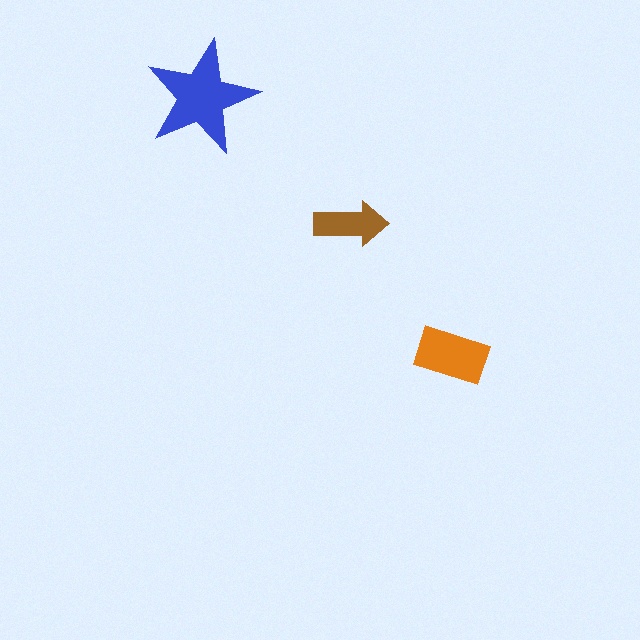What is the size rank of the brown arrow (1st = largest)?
3rd.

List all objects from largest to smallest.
The blue star, the orange rectangle, the brown arrow.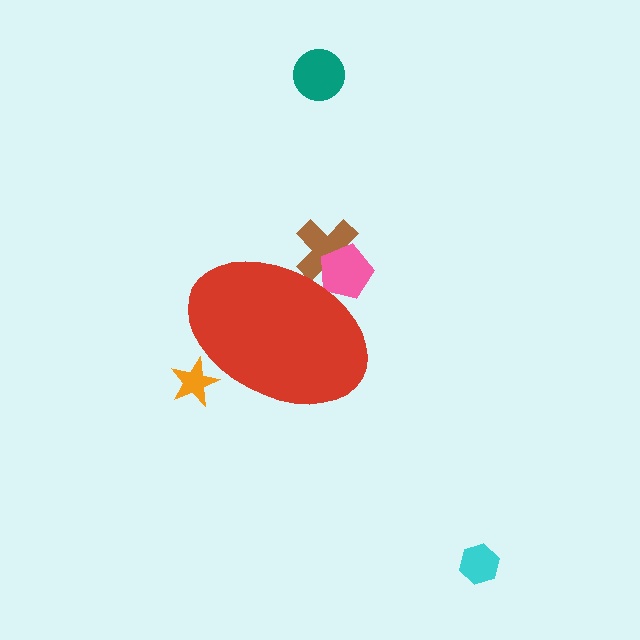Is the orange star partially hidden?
Yes, the orange star is partially hidden behind the red ellipse.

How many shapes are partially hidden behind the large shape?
3 shapes are partially hidden.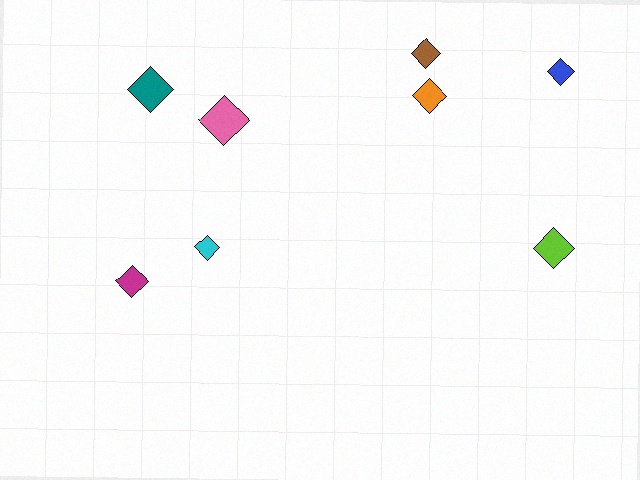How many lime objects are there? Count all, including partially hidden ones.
There is 1 lime object.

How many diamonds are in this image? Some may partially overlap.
There are 8 diamonds.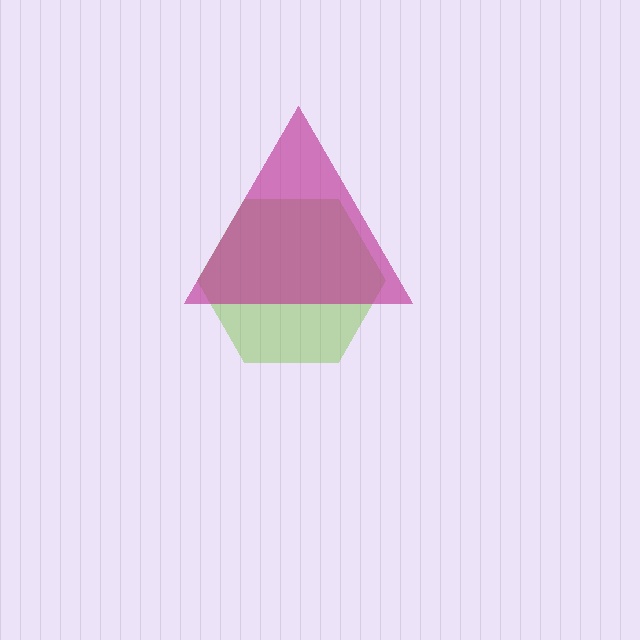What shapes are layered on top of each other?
The layered shapes are: a lime hexagon, a magenta triangle.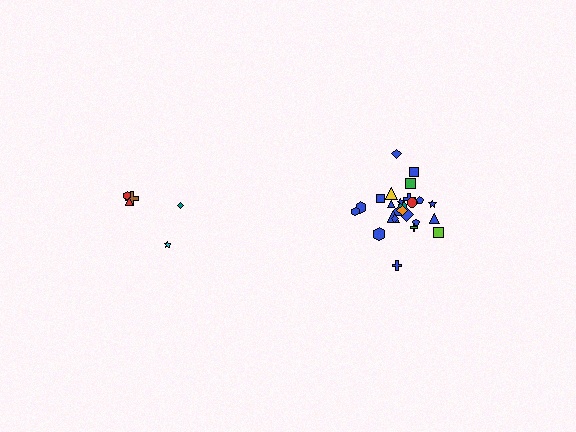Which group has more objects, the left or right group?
The right group.